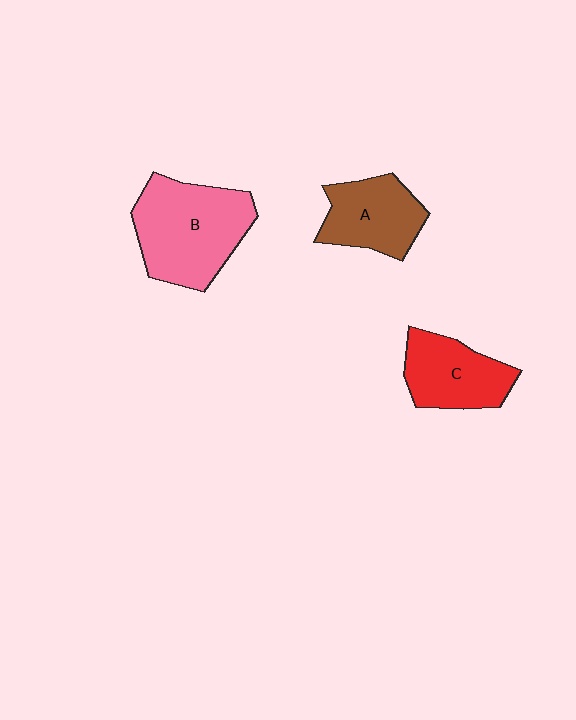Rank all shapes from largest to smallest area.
From largest to smallest: B (pink), C (red), A (brown).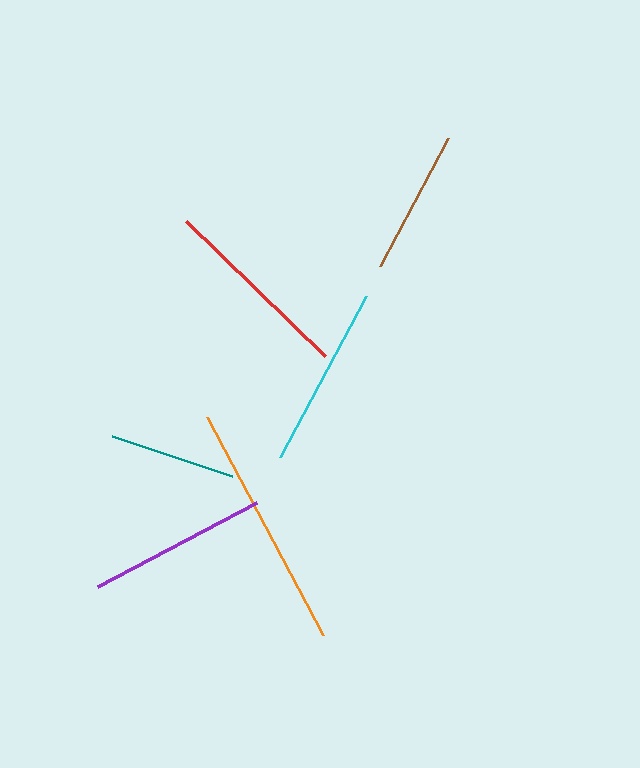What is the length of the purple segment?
The purple segment is approximately 180 pixels long.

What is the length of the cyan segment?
The cyan segment is approximately 182 pixels long.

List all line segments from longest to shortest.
From longest to shortest: orange, red, cyan, purple, brown, teal.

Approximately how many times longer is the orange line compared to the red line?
The orange line is approximately 1.3 times the length of the red line.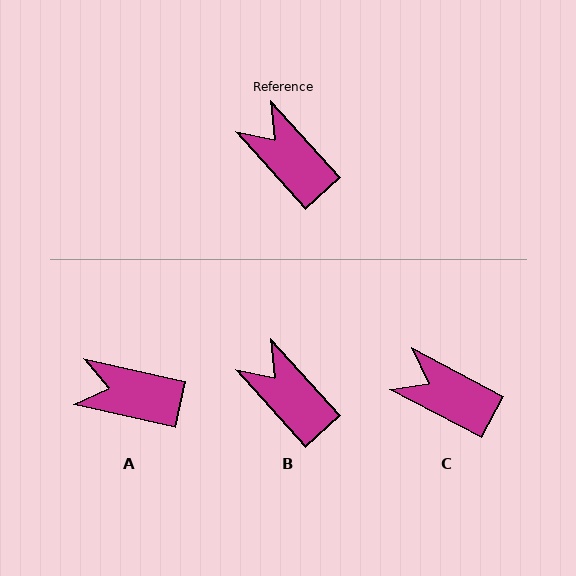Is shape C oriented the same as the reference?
No, it is off by about 20 degrees.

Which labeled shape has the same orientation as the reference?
B.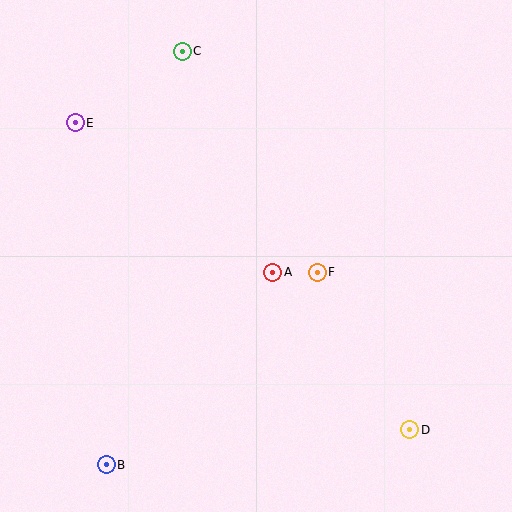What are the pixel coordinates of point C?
Point C is at (182, 51).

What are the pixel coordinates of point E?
Point E is at (75, 123).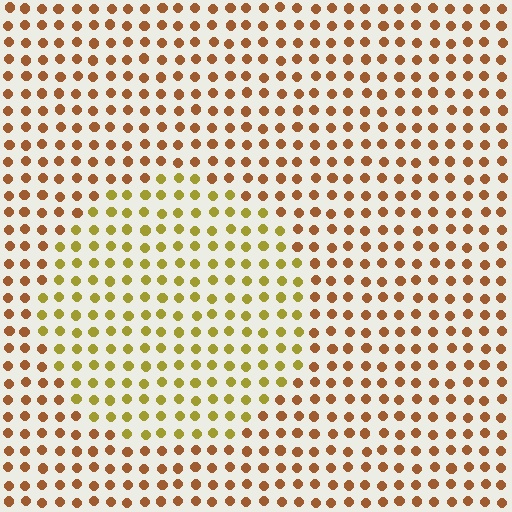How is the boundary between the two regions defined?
The boundary is defined purely by a slight shift in hue (about 35 degrees). Spacing, size, and orientation are identical on both sides.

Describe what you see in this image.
The image is filled with small brown elements in a uniform arrangement. A circle-shaped region is visible where the elements are tinted to a slightly different hue, forming a subtle color boundary.